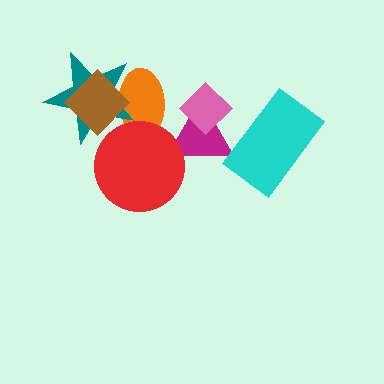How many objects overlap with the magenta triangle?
3 objects overlap with the magenta triangle.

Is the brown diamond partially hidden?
No, no other shape covers it.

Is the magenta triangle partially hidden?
Yes, it is partially covered by another shape.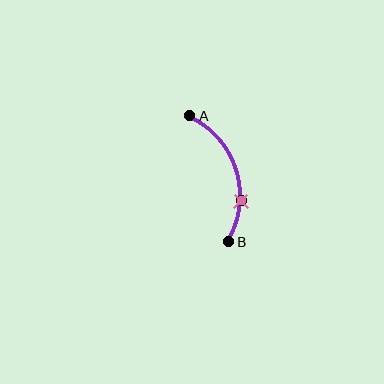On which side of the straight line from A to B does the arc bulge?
The arc bulges to the right of the straight line connecting A and B.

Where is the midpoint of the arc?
The arc midpoint is the point on the curve farthest from the straight line joining A and B. It sits to the right of that line.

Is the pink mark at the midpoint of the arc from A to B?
No. The pink mark lies on the arc but is closer to endpoint B. The arc midpoint would be at the point on the curve equidistant along the arc from both A and B.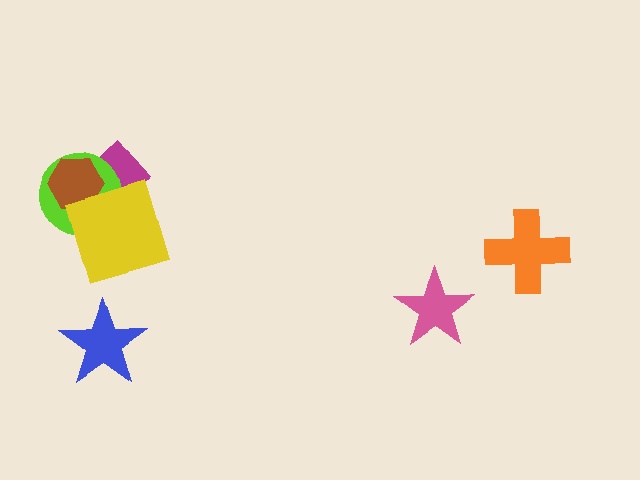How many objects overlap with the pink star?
0 objects overlap with the pink star.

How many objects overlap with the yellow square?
2 objects overlap with the yellow square.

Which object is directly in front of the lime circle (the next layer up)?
The brown hexagon is directly in front of the lime circle.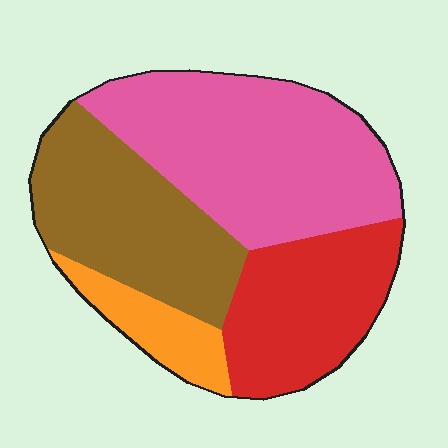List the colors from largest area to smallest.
From largest to smallest: pink, brown, red, orange.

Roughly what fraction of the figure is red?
Red takes up about one quarter (1/4) of the figure.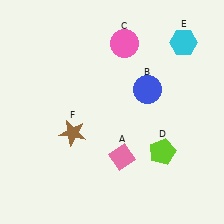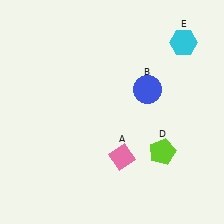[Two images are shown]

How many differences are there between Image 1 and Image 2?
There are 2 differences between the two images.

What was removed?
The pink circle (C), the brown star (F) were removed in Image 2.